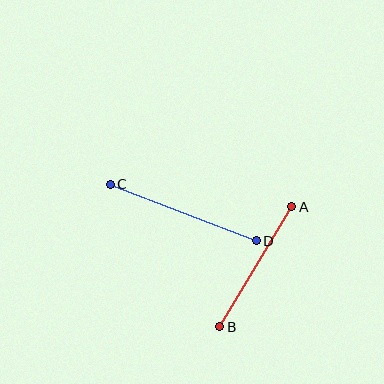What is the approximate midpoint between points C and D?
The midpoint is at approximately (183, 213) pixels.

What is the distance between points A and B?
The distance is approximately 140 pixels.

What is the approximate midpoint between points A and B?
The midpoint is at approximately (256, 267) pixels.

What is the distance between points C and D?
The distance is approximately 157 pixels.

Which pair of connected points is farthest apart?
Points C and D are farthest apart.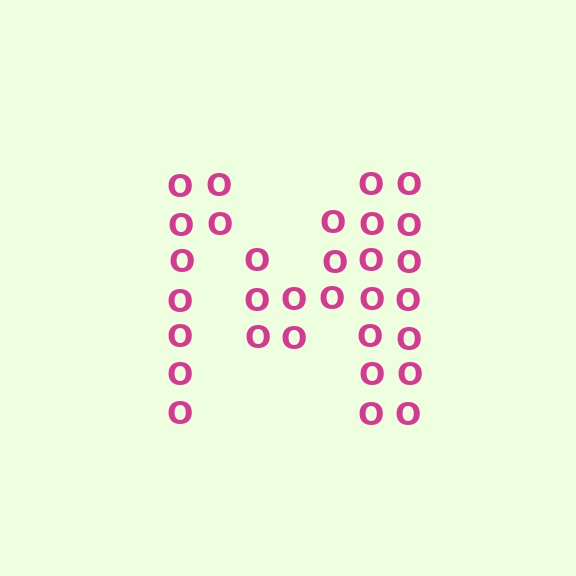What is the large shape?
The large shape is the letter M.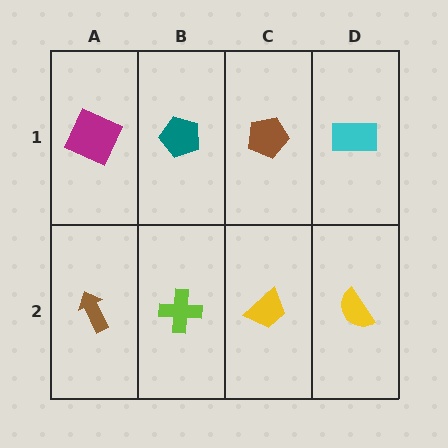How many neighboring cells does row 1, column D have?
2.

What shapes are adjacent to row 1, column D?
A yellow semicircle (row 2, column D), a brown pentagon (row 1, column C).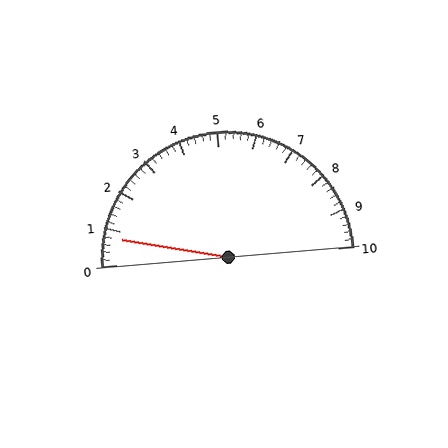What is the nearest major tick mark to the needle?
The nearest major tick mark is 1.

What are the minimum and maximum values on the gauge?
The gauge ranges from 0 to 10.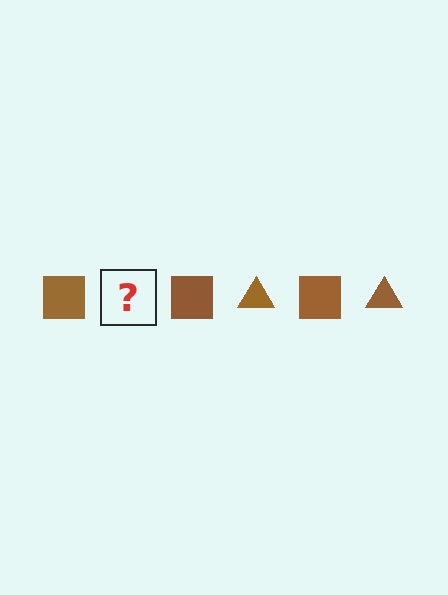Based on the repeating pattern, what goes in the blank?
The blank should be a brown triangle.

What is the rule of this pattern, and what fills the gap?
The rule is that the pattern cycles through square, triangle shapes in brown. The gap should be filled with a brown triangle.